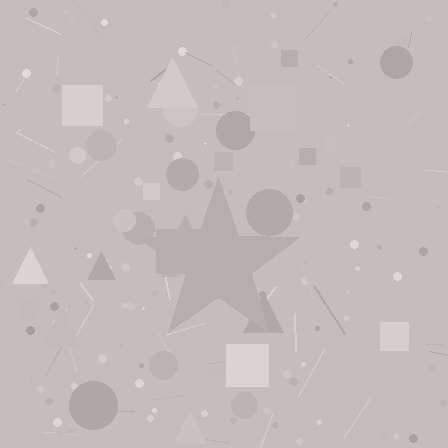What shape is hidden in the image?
A star is hidden in the image.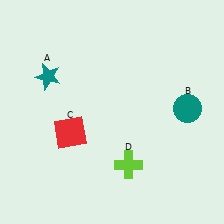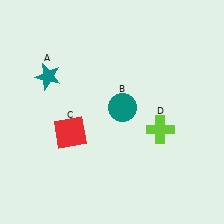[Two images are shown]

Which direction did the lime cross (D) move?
The lime cross (D) moved up.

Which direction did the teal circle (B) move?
The teal circle (B) moved left.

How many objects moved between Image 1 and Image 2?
2 objects moved between the two images.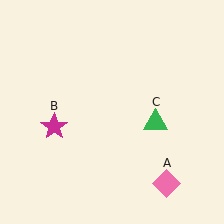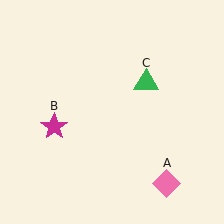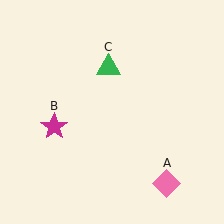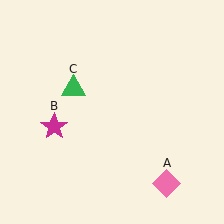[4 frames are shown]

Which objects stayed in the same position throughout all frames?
Pink diamond (object A) and magenta star (object B) remained stationary.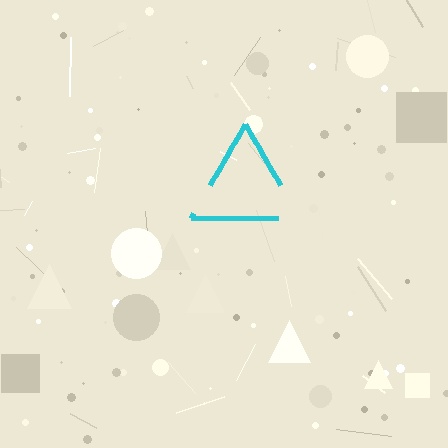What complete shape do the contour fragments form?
The contour fragments form a triangle.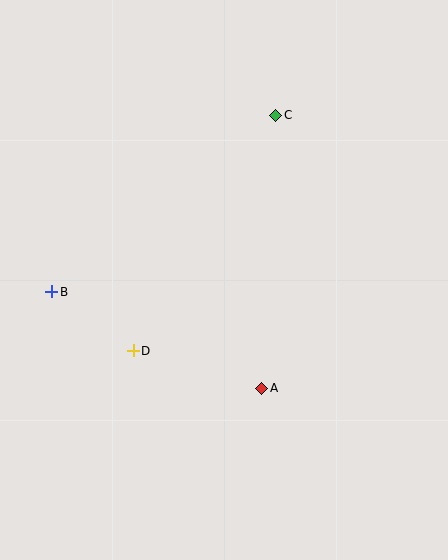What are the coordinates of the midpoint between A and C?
The midpoint between A and C is at (269, 252).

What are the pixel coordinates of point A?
Point A is at (262, 388).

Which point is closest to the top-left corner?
Point B is closest to the top-left corner.